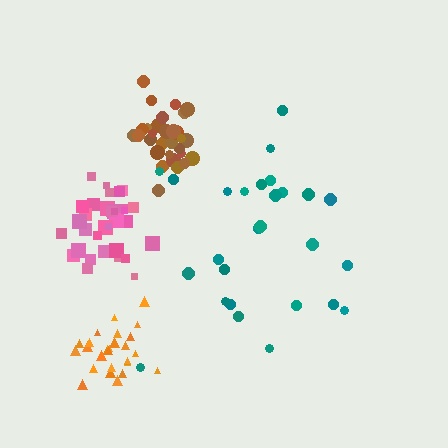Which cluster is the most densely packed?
Brown.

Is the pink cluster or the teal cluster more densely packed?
Pink.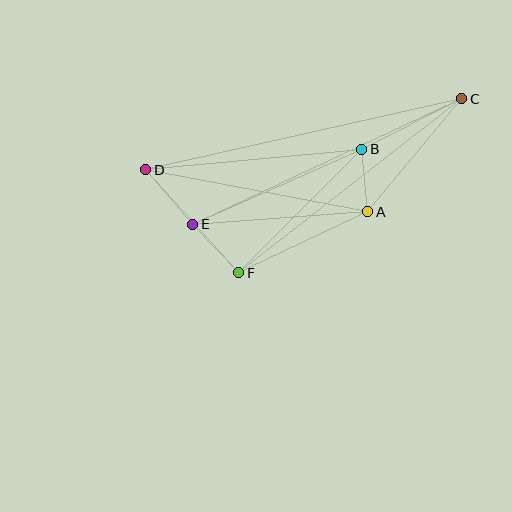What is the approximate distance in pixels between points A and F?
The distance between A and F is approximately 143 pixels.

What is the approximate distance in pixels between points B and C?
The distance between B and C is approximately 112 pixels.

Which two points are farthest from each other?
Points C and D are farthest from each other.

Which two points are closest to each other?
Points A and B are closest to each other.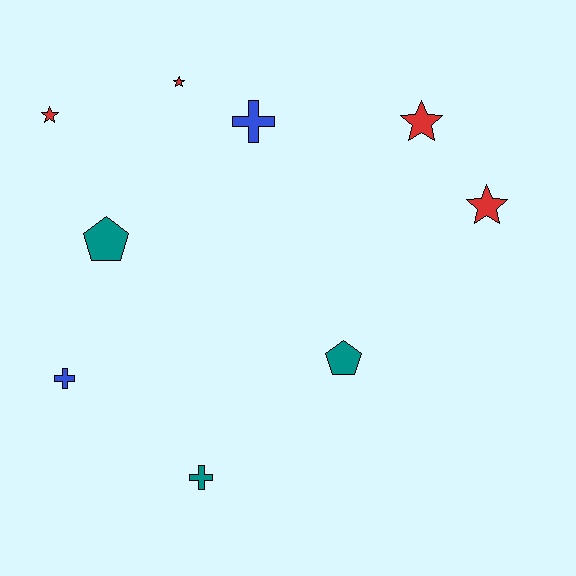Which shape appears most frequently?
Star, with 4 objects.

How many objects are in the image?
There are 9 objects.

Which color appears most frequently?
Red, with 4 objects.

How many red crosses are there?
There are no red crosses.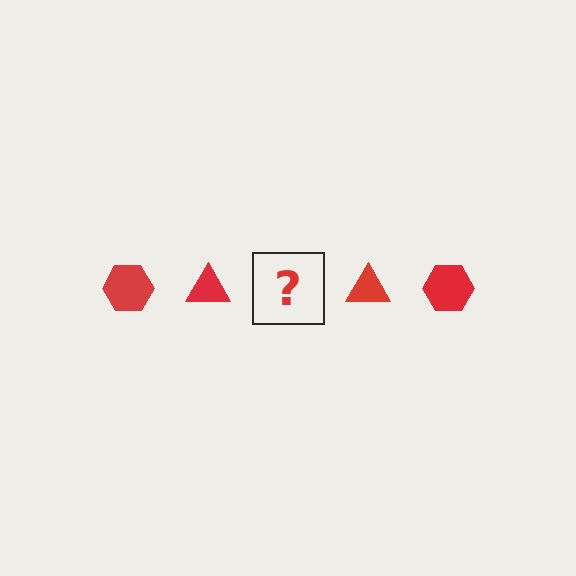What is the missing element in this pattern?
The missing element is a red hexagon.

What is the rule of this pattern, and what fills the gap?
The rule is that the pattern cycles through hexagon, triangle shapes in red. The gap should be filled with a red hexagon.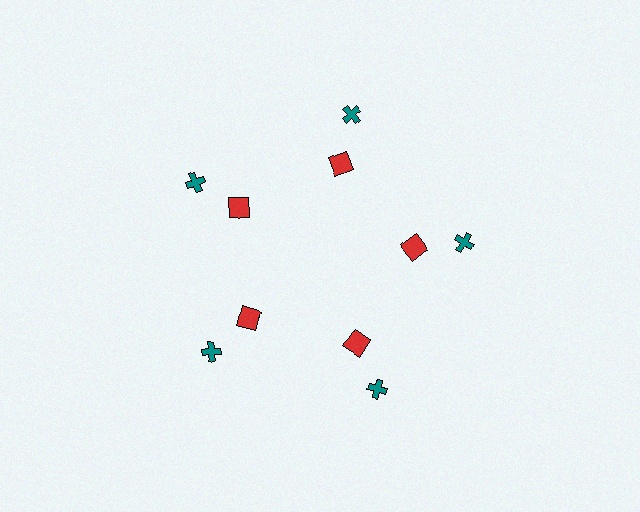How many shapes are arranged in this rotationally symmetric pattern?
There are 10 shapes, arranged in 5 groups of 2.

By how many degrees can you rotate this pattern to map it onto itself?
The pattern maps onto itself every 72 degrees of rotation.